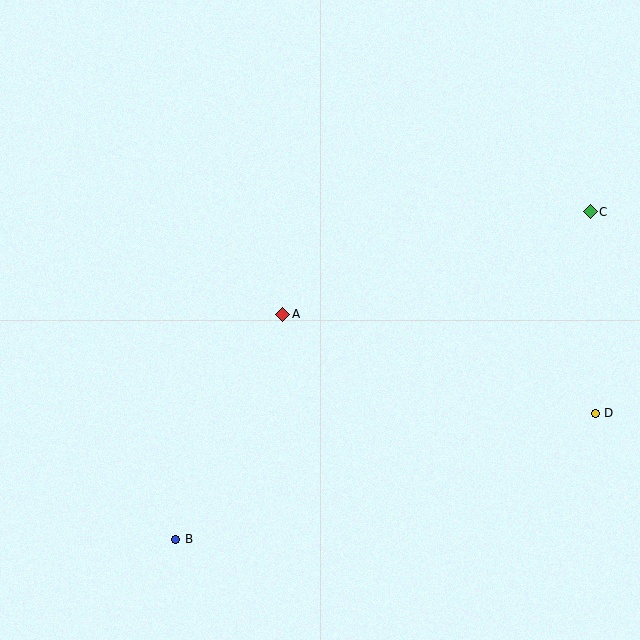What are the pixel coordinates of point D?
Point D is at (595, 413).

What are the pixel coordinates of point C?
Point C is at (590, 212).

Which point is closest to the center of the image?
Point A at (283, 314) is closest to the center.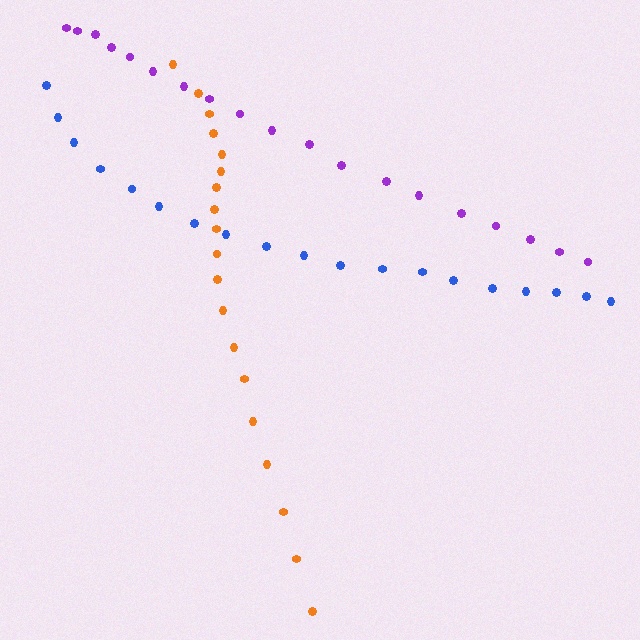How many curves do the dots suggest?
There are 3 distinct paths.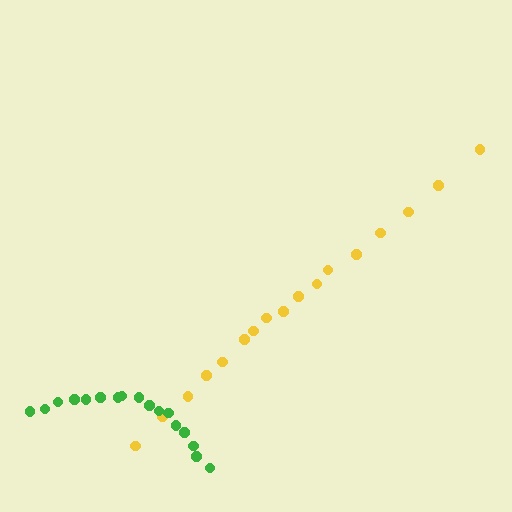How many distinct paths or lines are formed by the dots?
There are 2 distinct paths.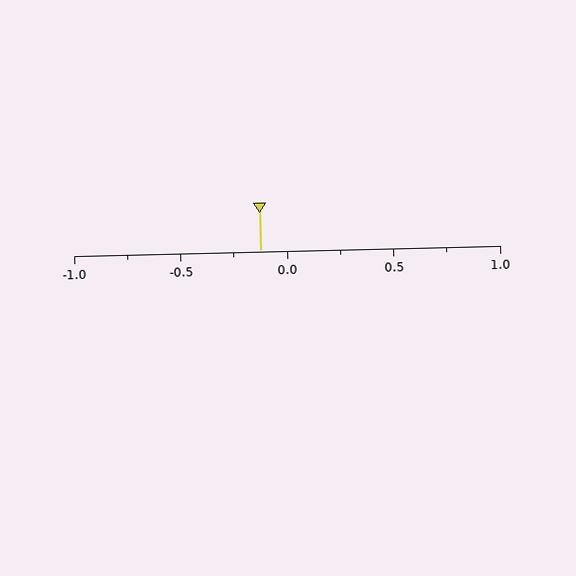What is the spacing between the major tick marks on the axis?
The major ticks are spaced 0.5 apart.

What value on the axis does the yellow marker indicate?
The marker indicates approximately -0.12.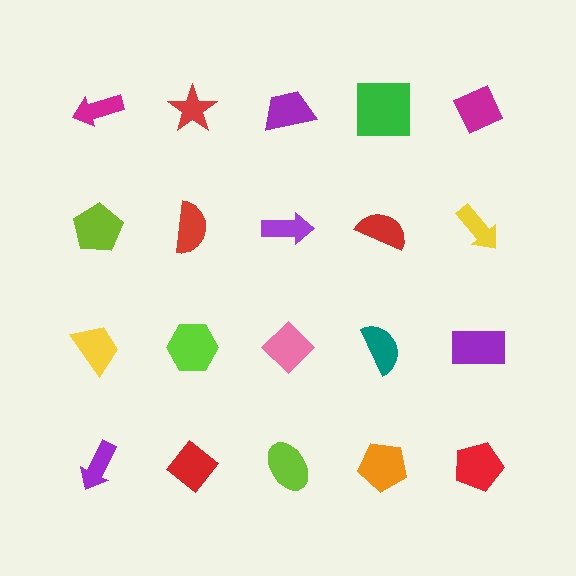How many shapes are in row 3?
5 shapes.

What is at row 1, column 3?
A purple trapezoid.